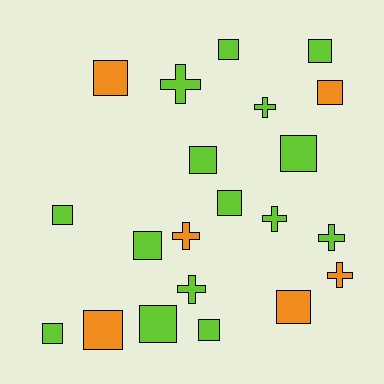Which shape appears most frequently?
Square, with 14 objects.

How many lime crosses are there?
There are 5 lime crosses.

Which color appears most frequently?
Lime, with 15 objects.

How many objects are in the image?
There are 21 objects.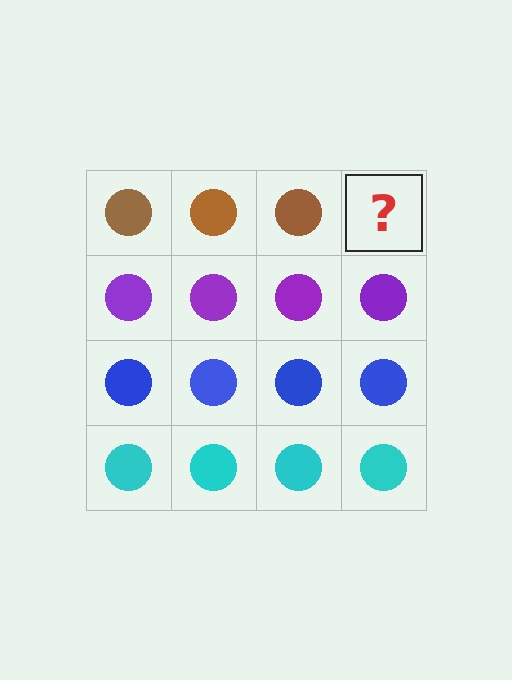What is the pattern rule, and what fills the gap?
The rule is that each row has a consistent color. The gap should be filled with a brown circle.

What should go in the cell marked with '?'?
The missing cell should contain a brown circle.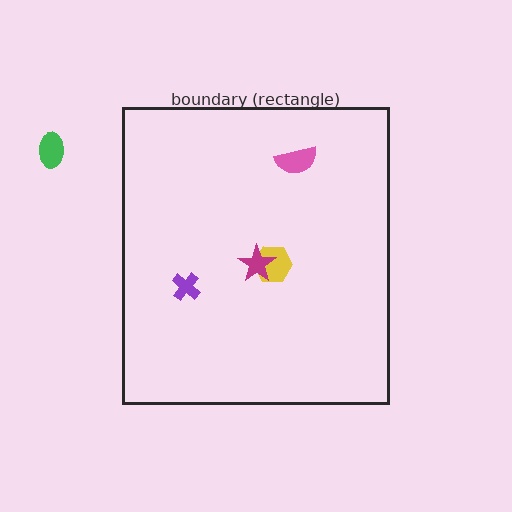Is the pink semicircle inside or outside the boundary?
Inside.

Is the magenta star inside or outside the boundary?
Inside.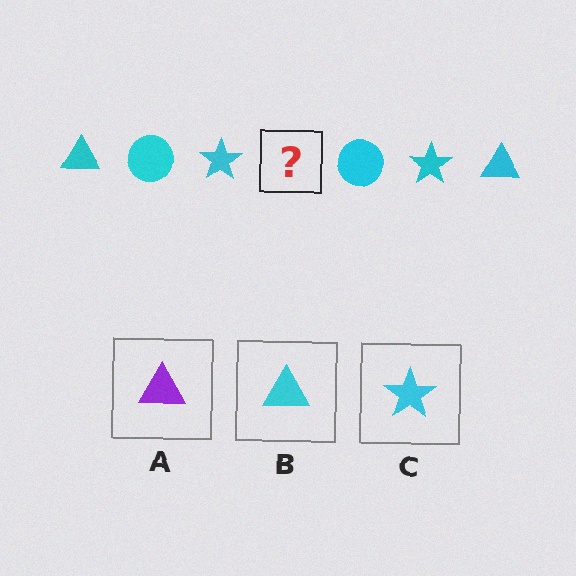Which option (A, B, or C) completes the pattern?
B.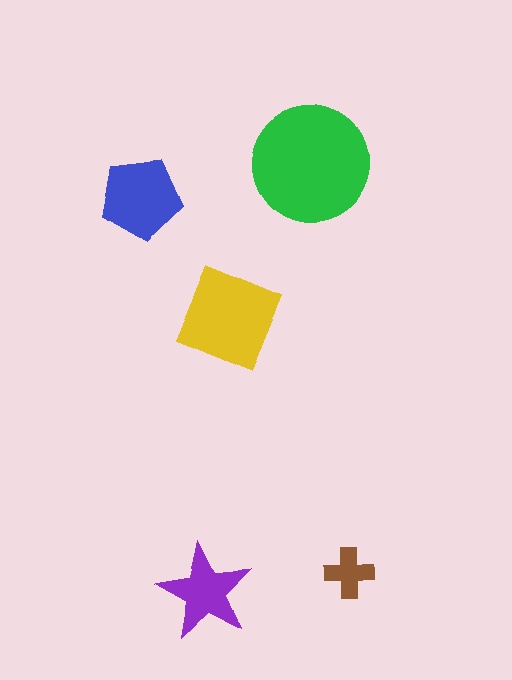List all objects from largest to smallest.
The green circle, the yellow square, the blue pentagon, the purple star, the brown cross.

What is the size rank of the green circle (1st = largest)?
1st.